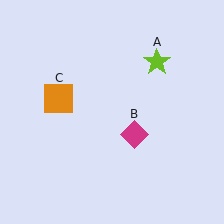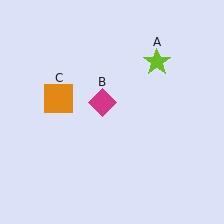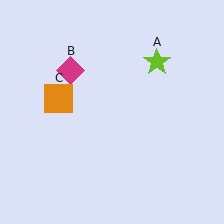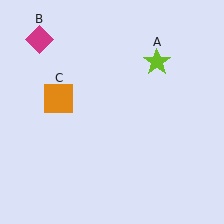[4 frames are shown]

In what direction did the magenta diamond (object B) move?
The magenta diamond (object B) moved up and to the left.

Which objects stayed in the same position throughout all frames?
Lime star (object A) and orange square (object C) remained stationary.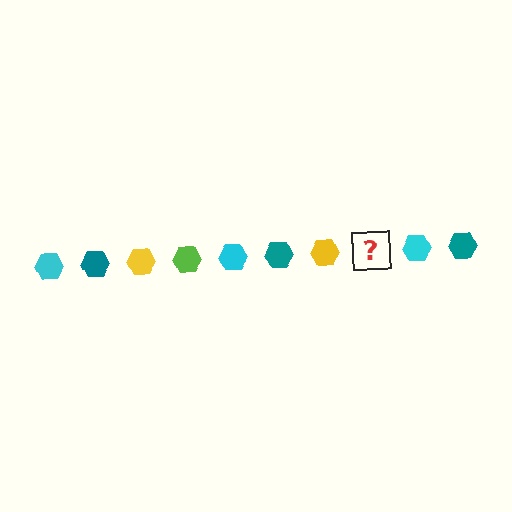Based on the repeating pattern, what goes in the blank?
The blank should be a lime hexagon.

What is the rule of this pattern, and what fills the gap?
The rule is that the pattern cycles through cyan, teal, yellow, lime hexagons. The gap should be filled with a lime hexagon.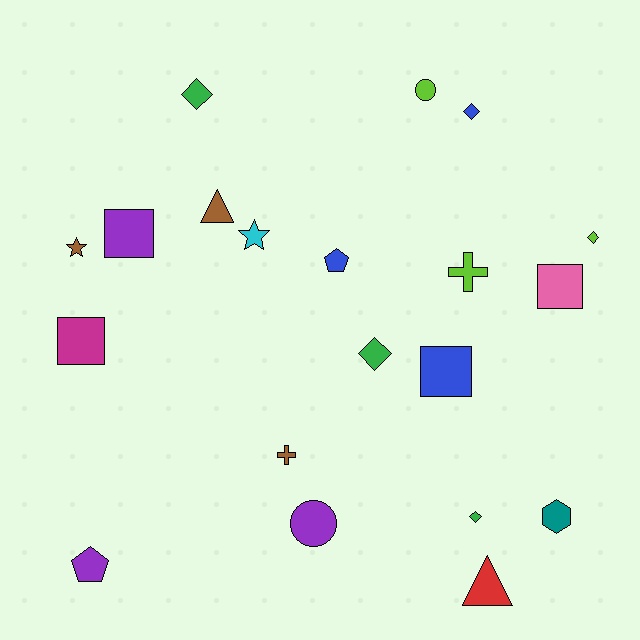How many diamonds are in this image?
There are 5 diamonds.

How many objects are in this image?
There are 20 objects.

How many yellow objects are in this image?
There are no yellow objects.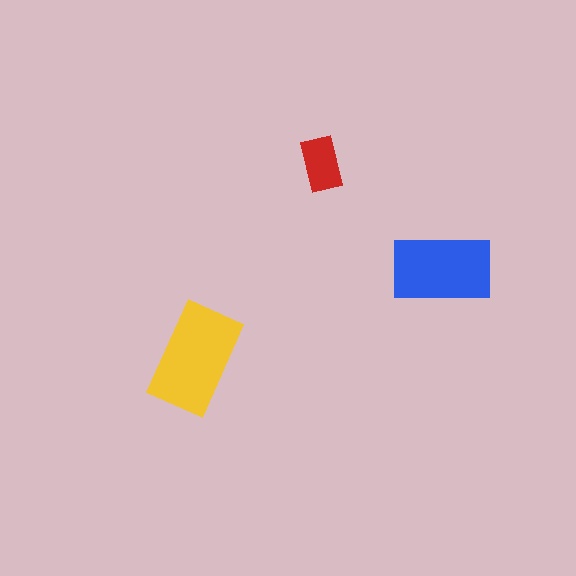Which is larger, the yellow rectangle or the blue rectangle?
The yellow one.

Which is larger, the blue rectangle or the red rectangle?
The blue one.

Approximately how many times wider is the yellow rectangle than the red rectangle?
About 2 times wider.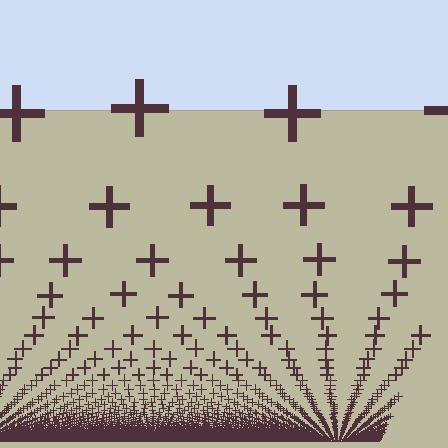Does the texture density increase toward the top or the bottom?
Density increases toward the bottom.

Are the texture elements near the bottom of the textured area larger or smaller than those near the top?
Smaller. The gradient is inverted — elements near the bottom are smaller and denser.